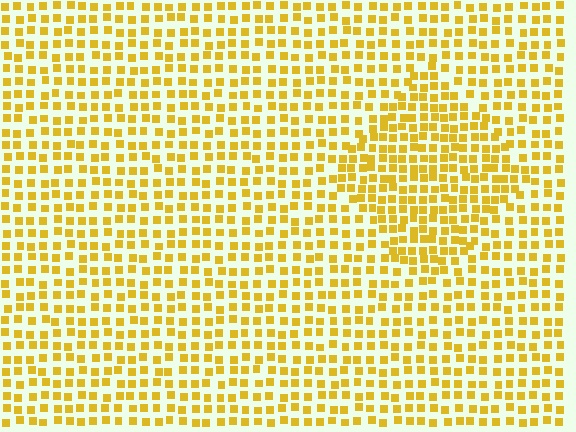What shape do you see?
I see a diamond.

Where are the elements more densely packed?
The elements are more densely packed inside the diamond boundary.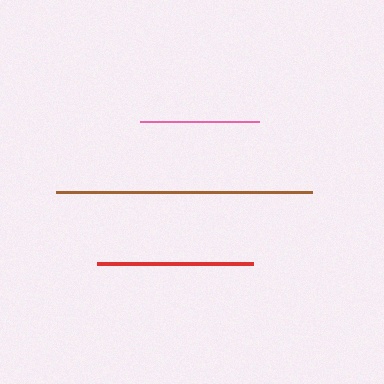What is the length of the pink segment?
The pink segment is approximately 119 pixels long.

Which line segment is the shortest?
The pink line is the shortest at approximately 119 pixels.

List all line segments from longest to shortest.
From longest to shortest: brown, red, pink.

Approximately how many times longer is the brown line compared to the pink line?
The brown line is approximately 2.1 times the length of the pink line.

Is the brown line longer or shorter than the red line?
The brown line is longer than the red line.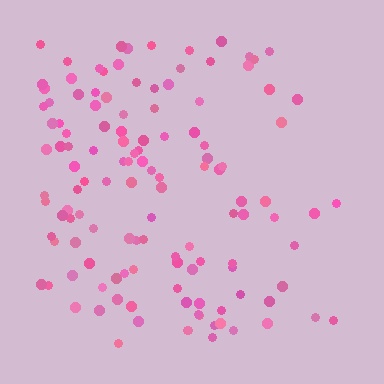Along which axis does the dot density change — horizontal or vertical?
Horizontal.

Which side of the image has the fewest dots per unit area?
The right.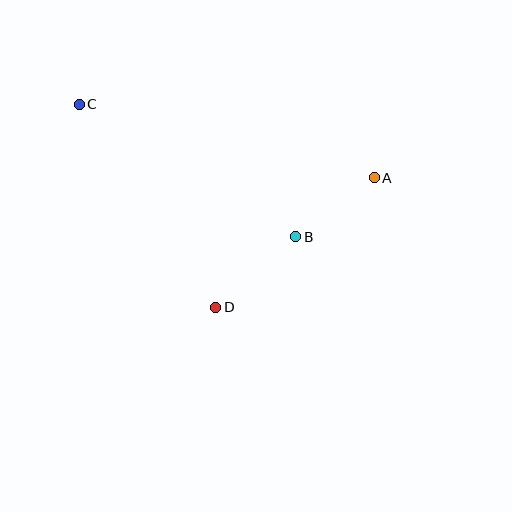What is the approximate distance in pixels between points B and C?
The distance between B and C is approximately 254 pixels.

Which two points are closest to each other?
Points A and B are closest to each other.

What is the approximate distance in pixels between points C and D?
The distance between C and D is approximately 245 pixels.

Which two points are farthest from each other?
Points A and C are farthest from each other.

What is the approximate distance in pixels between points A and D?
The distance between A and D is approximately 205 pixels.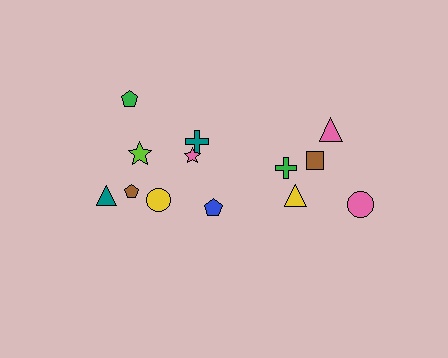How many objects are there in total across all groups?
There are 13 objects.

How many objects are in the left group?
There are 8 objects.